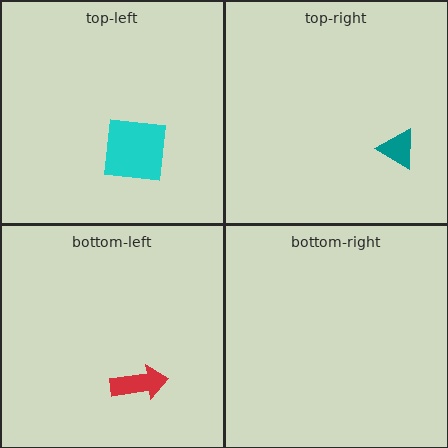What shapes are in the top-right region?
The teal triangle.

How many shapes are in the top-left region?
1.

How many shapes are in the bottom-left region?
1.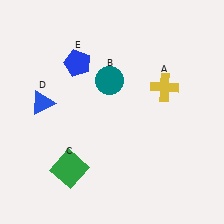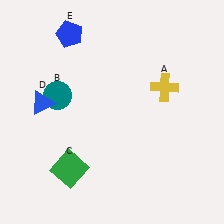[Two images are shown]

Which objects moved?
The objects that moved are: the teal circle (B), the blue pentagon (E).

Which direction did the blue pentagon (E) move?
The blue pentagon (E) moved up.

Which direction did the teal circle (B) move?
The teal circle (B) moved left.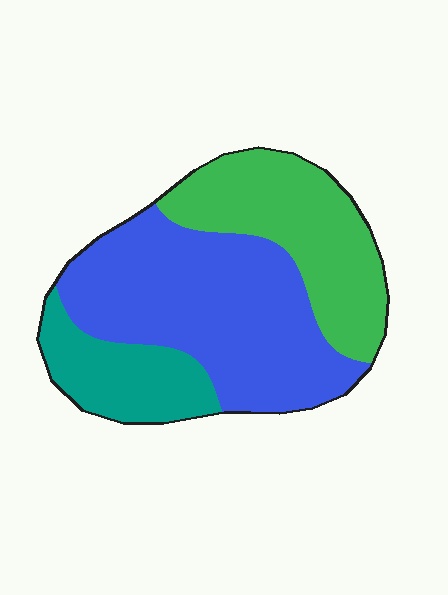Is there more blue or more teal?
Blue.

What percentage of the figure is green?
Green covers 32% of the figure.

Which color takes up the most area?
Blue, at roughly 50%.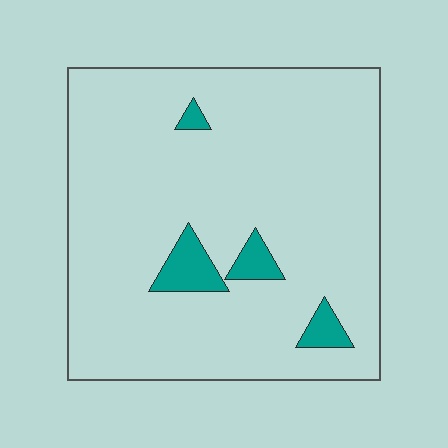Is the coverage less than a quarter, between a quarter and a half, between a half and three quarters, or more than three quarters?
Less than a quarter.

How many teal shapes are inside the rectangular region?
4.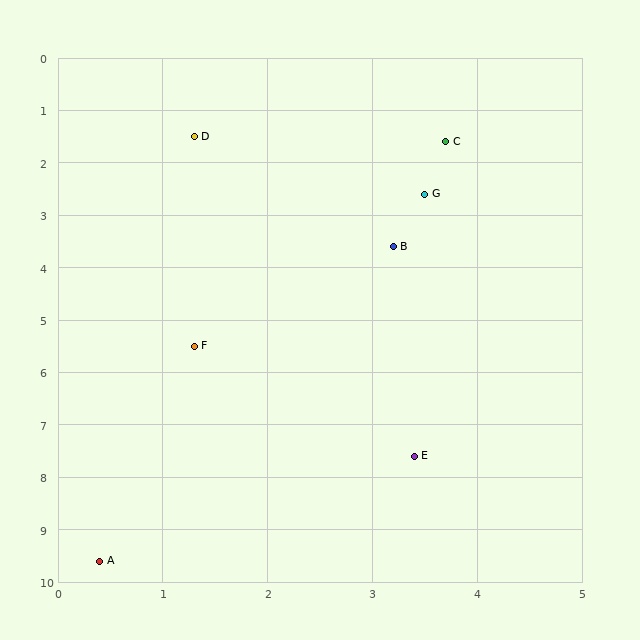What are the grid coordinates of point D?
Point D is at approximately (1.3, 1.5).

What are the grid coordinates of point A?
Point A is at approximately (0.4, 9.6).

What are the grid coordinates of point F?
Point F is at approximately (1.3, 5.5).